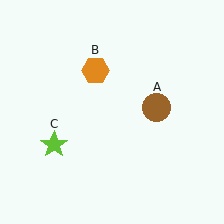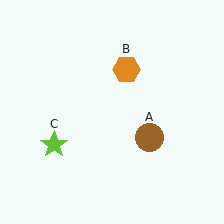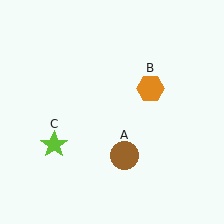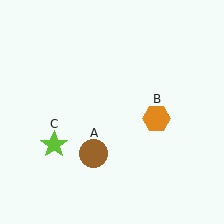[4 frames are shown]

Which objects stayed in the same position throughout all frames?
Lime star (object C) remained stationary.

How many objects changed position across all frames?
2 objects changed position: brown circle (object A), orange hexagon (object B).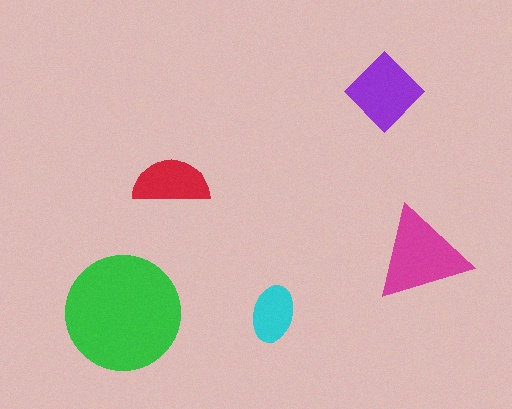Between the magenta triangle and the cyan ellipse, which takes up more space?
The magenta triangle.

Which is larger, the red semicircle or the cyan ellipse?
The red semicircle.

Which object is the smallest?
The cyan ellipse.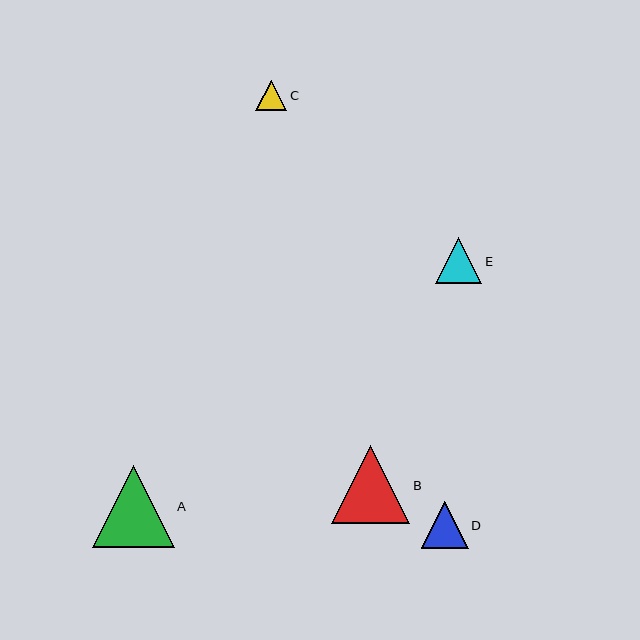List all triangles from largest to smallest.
From largest to smallest: A, B, D, E, C.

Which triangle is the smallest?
Triangle C is the smallest with a size of approximately 31 pixels.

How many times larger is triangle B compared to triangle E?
Triangle B is approximately 1.7 times the size of triangle E.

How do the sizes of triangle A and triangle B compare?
Triangle A and triangle B are approximately the same size.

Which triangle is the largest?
Triangle A is the largest with a size of approximately 82 pixels.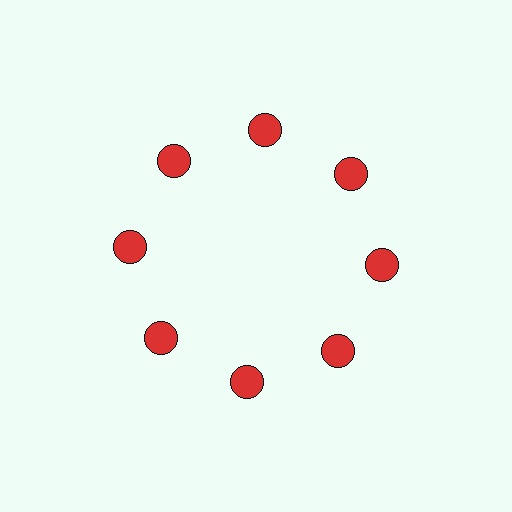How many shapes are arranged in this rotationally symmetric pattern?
There are 8 shapes, arranged in 8 groups of 1.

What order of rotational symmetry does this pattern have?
This pattern has 8-fold rotational symmetry.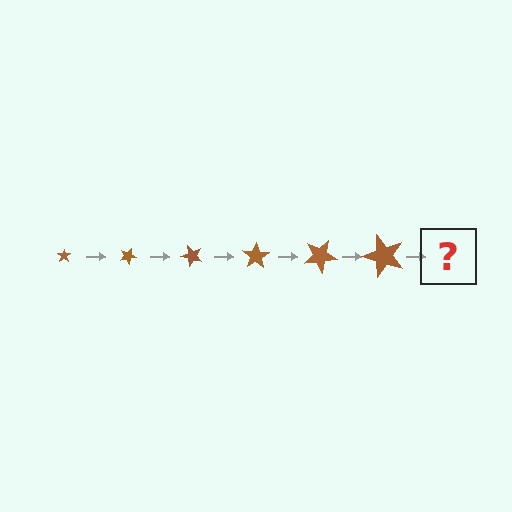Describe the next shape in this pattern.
It should be a star, larger than the previous one and rotated 150 degrees from the start.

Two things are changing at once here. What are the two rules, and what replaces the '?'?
The two rules are that the star grows larger each step and it rotates 25 degrees each step. The '?' should be a star, larger than the previous one and rotated 150 degrees from the start.